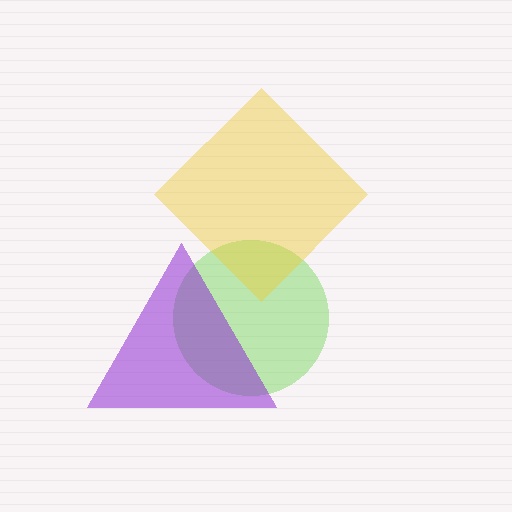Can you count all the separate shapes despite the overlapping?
Yes, there are 3 separate shapes.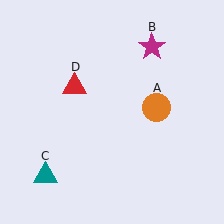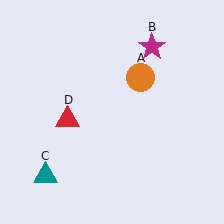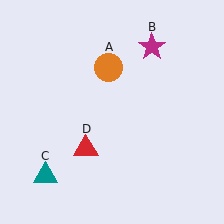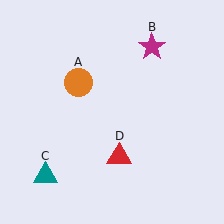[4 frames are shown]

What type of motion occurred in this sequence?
The orange circle (object A), red triangle (object D) rotated counterclockwise around the center of the scene.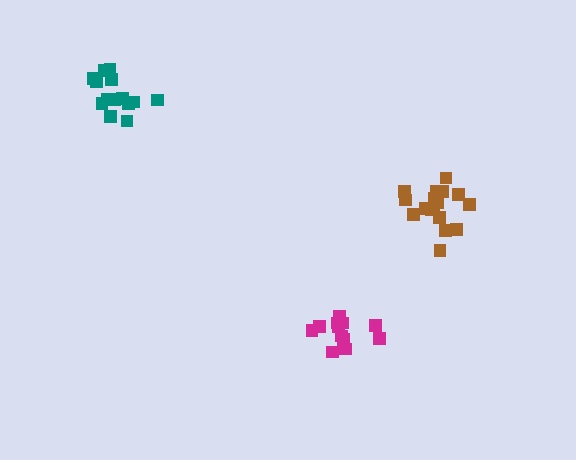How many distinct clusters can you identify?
There are 3 distinct clusters.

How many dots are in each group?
Group 1: 14 dots, Group 2: 17 dots, Group 3: 13 dots (44 total).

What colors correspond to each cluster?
The clusters are colored: teal, brown, magenta.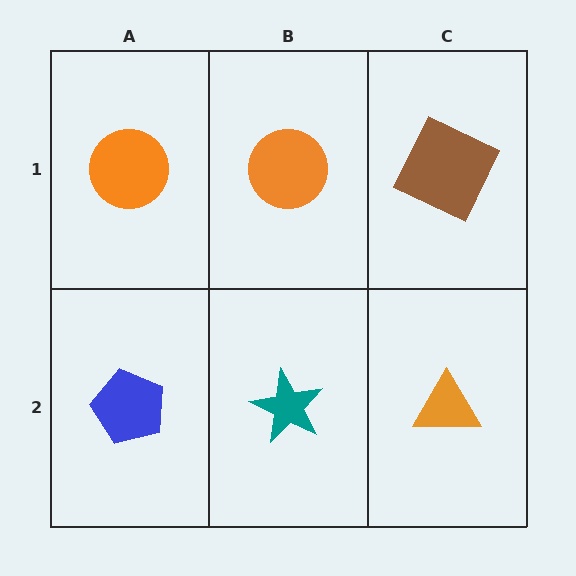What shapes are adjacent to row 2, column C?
A brown square (row 1, column C), a teal star (row 2, column B).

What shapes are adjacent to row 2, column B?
An orange circle (row 1, column B), a blue pentagon (row 2, column A), an orange triangle (row 2, column C).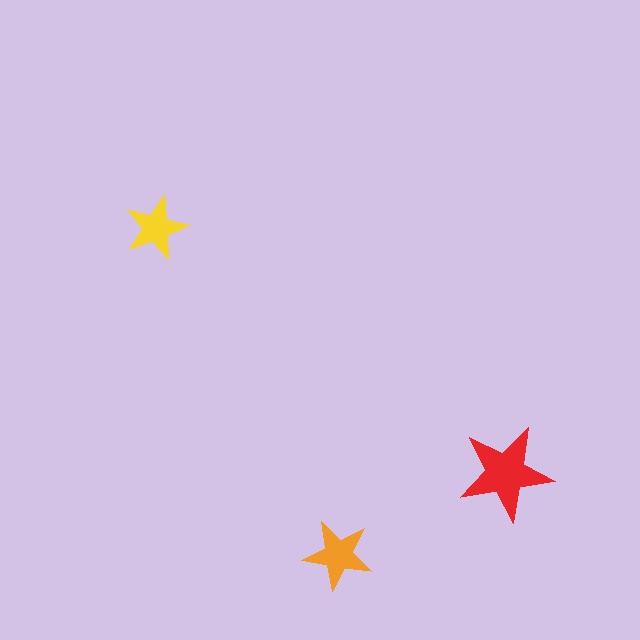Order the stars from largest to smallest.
the red one, the orange one, the yellow one.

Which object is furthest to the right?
The red star is rightmost.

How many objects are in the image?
There are 3 objects in the image.